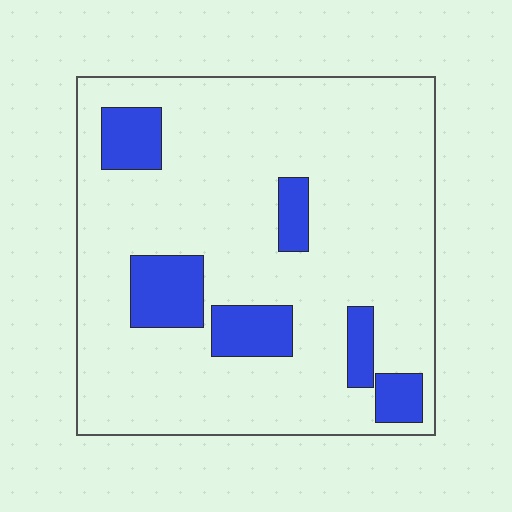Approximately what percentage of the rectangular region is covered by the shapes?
Approximately 15%.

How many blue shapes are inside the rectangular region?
6.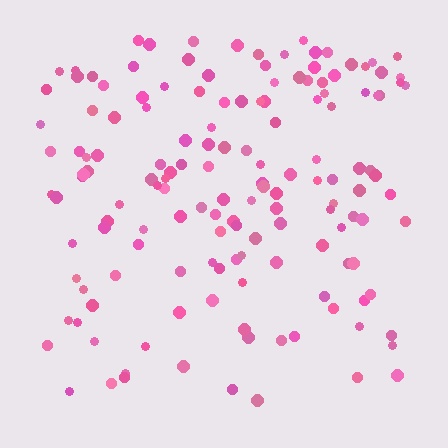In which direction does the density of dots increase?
From bottom to top, with the top side densest.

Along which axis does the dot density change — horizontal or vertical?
Vertical.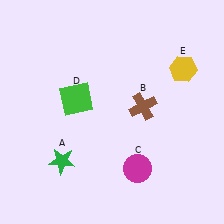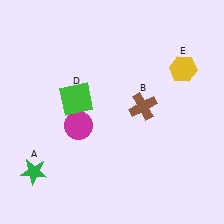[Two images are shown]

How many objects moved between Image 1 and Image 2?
2 objects moved between the two images.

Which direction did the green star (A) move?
The green star (A) moved left.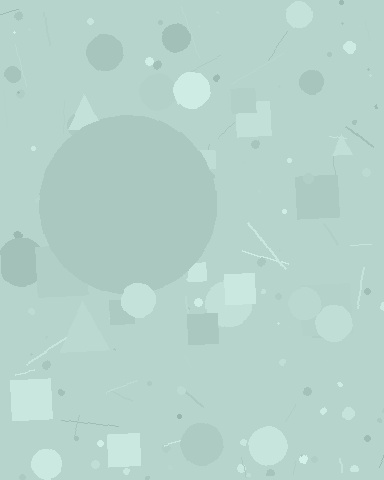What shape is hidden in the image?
A circle is hidden in the image.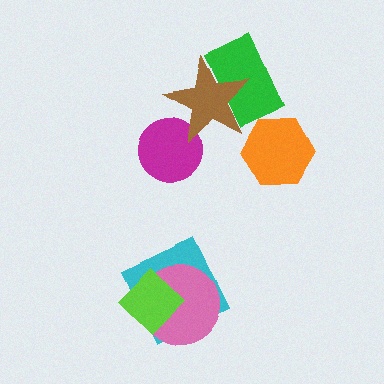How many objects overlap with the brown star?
2 objects overlap with the brown star.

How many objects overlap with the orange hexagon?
0 objects overlap with the orange hexagon.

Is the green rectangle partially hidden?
Yes, it is partially covered by another shape.